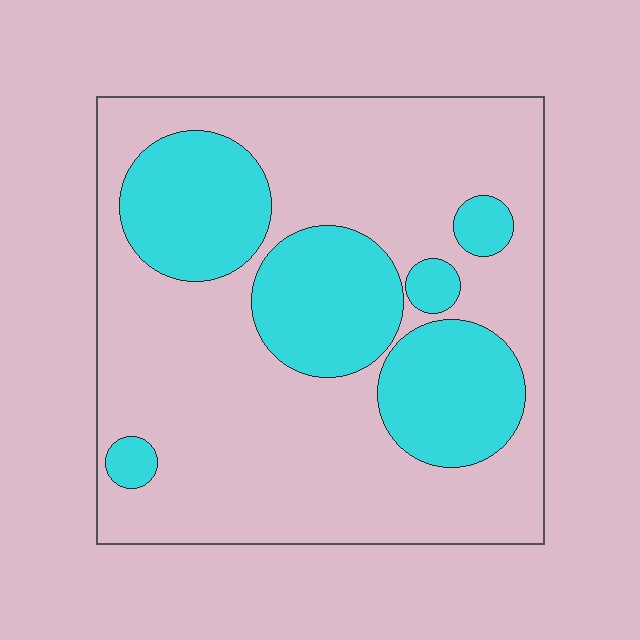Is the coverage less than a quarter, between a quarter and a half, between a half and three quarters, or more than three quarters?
Between a quarter and a half.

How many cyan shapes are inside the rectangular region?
6.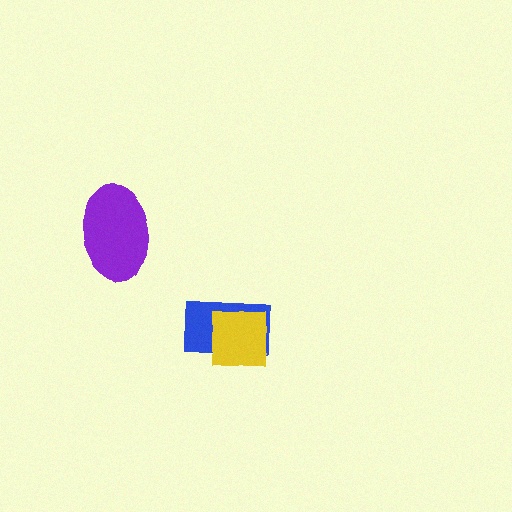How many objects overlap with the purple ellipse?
0 objects overlap with the purple ellipse.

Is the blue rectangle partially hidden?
Yes, it is partially covered by another shape.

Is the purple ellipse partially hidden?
No, no other shape covers it.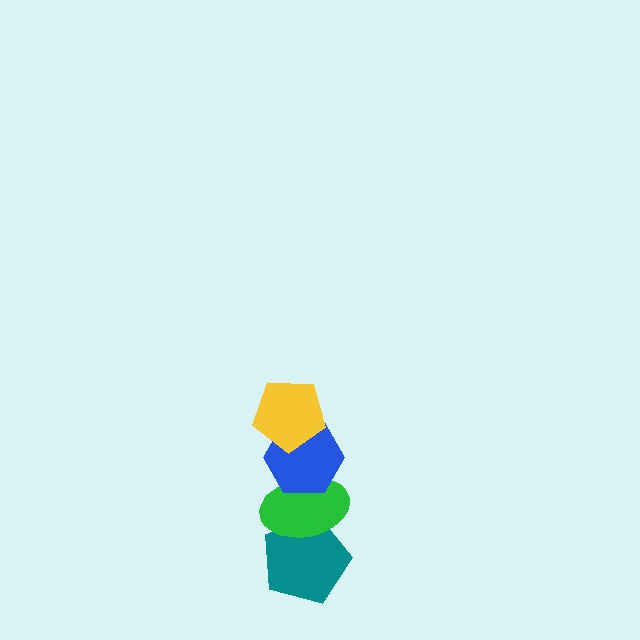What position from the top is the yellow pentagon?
The yellow pentagon is 1st from the top.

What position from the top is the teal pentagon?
The teal pentagon is 4th from the top.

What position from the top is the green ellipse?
The green ellipse is 3rd from the top.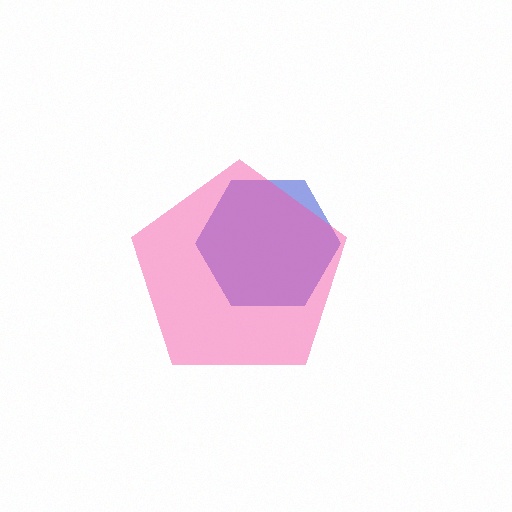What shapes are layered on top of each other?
The layered shapes are: a blue hexagon, a pink pentagon.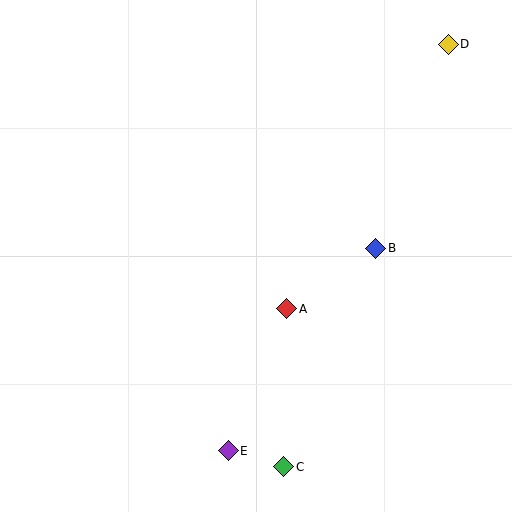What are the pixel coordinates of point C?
Point C is at (284, 467).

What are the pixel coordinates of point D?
Point D is at (448, 44).